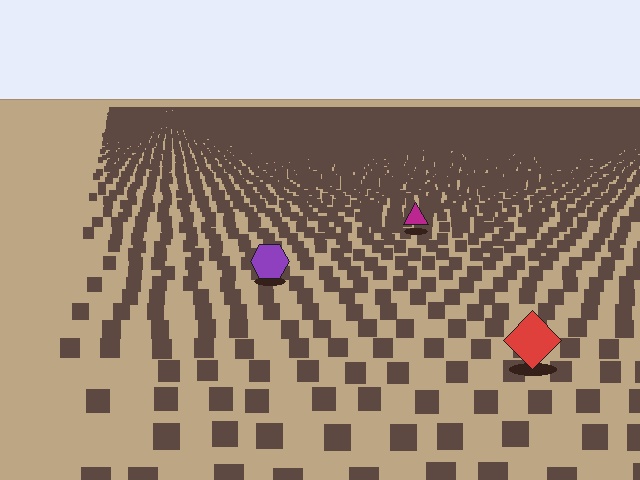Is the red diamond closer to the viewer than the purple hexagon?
Yes. The red diamond is closer — you can tell from the texture gradient: the ground texture is coarser near it.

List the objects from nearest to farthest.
From nearest to farthest: the red diamond, the purple hexagon, the magenta triangle.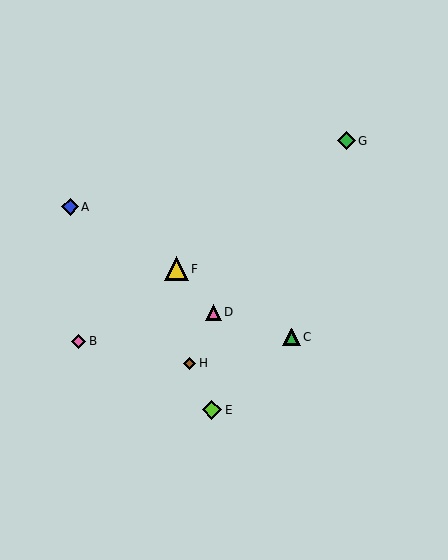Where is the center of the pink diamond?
The center of the pink diamond is at (79, 341).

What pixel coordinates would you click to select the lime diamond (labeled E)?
Click at (212, 410) to select the lime diamond E.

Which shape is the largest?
The yellow triangle (labeled F) is the largest.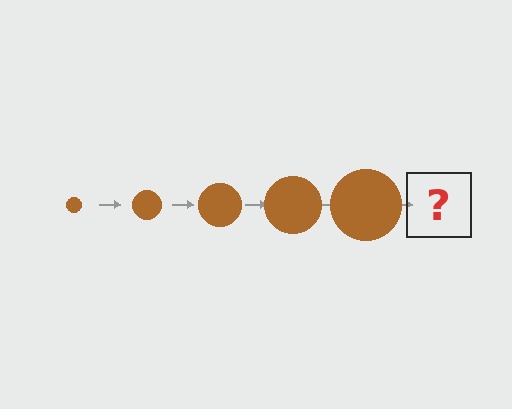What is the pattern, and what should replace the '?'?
The pattern is that the circle gets progressively larger each step. The '?' should be a brown circle, larger than the previous one.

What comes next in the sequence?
The next element should be a brown circle, larger than the previous one.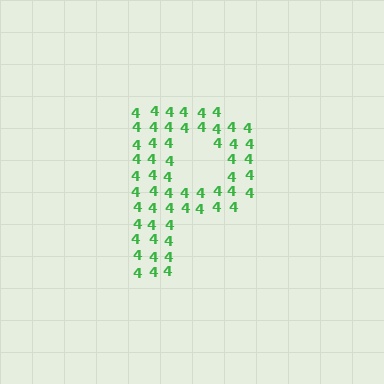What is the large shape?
The large shape is the letter P.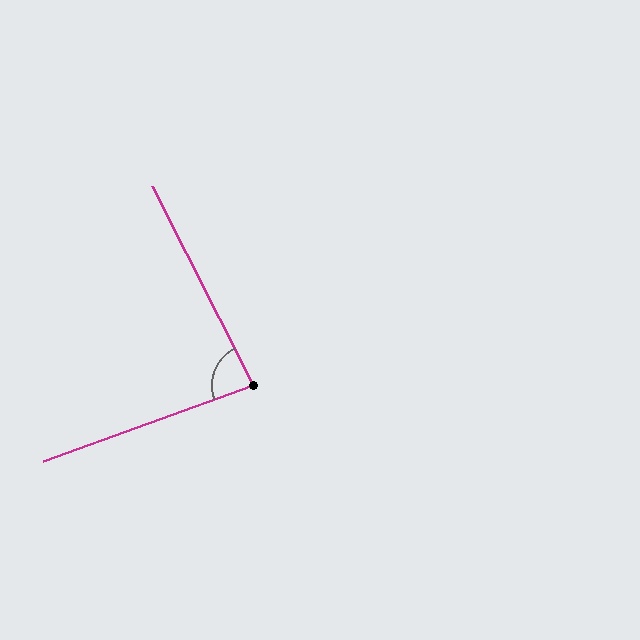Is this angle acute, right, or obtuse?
It is acute.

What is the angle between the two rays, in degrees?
Approximately 83 degrees.